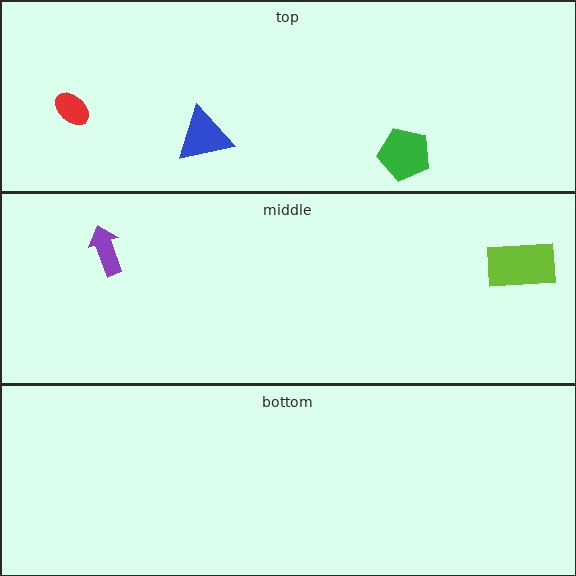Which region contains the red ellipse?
The top region.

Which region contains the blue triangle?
The top region.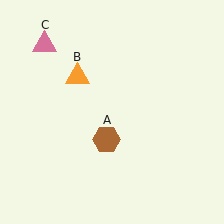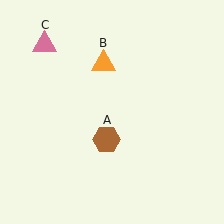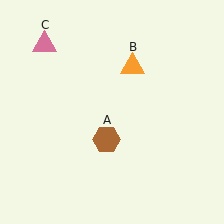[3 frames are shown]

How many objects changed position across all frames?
1 object changed position: orange triangle (object B).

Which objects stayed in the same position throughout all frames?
Brown hexagon (object A) and pink triangle (object C) remained stationary.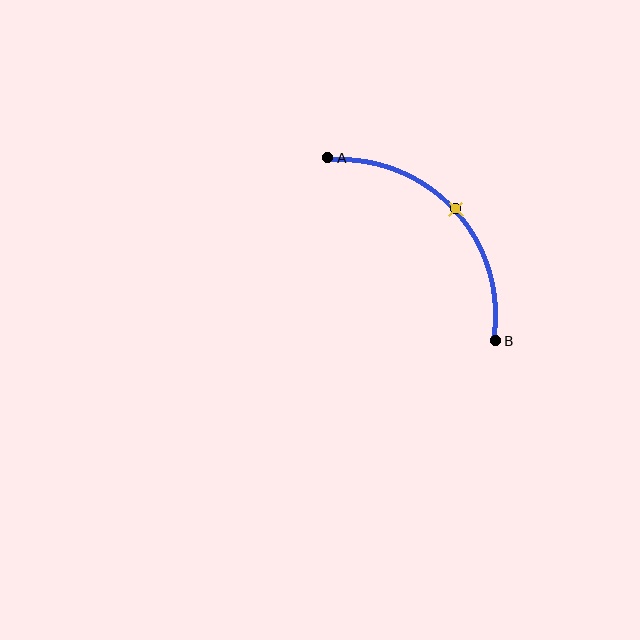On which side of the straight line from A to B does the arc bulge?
The arc bulges above and to the right of the straight line connecting A and B.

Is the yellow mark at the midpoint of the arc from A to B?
Yes. The yellow mark lies on the arc at equal arc-length from both A and B — it is the arc midpoint.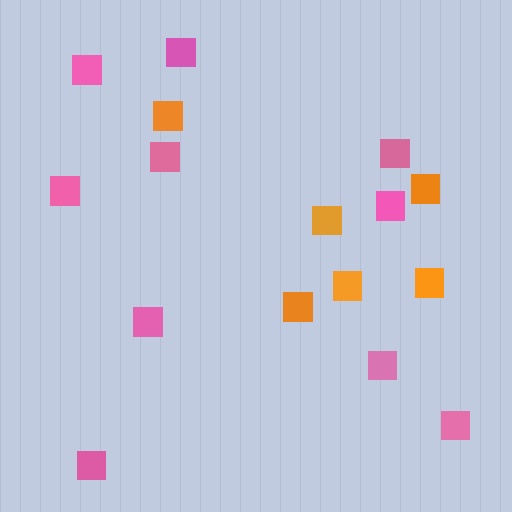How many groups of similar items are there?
There are 2 groups: one group of pink squares (10) and one group of orange squares (6).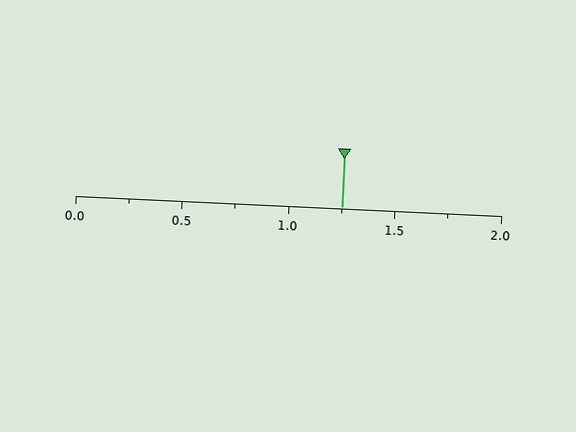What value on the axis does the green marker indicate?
The marker indicates approximately 1.25.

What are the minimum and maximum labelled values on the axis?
The axis runs from 0.0 to 2.0.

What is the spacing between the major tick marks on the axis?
The major ticks are spaced 0.5 apart.